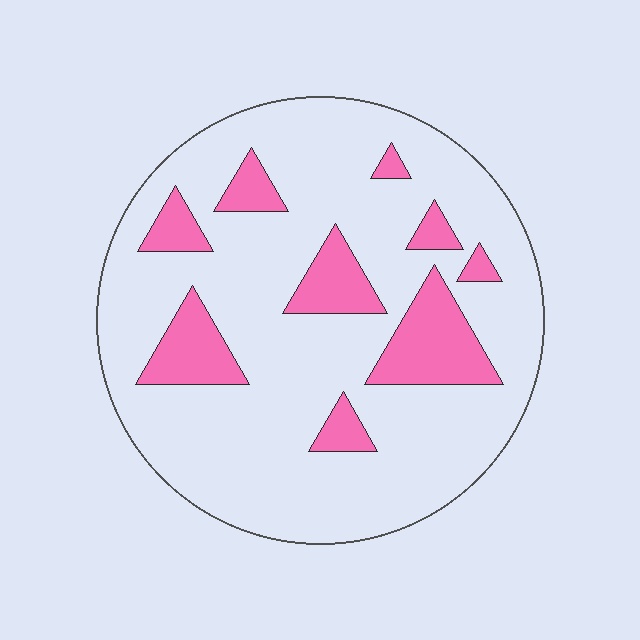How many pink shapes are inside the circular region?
9.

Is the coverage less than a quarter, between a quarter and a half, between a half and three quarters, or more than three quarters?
Less than a quarter.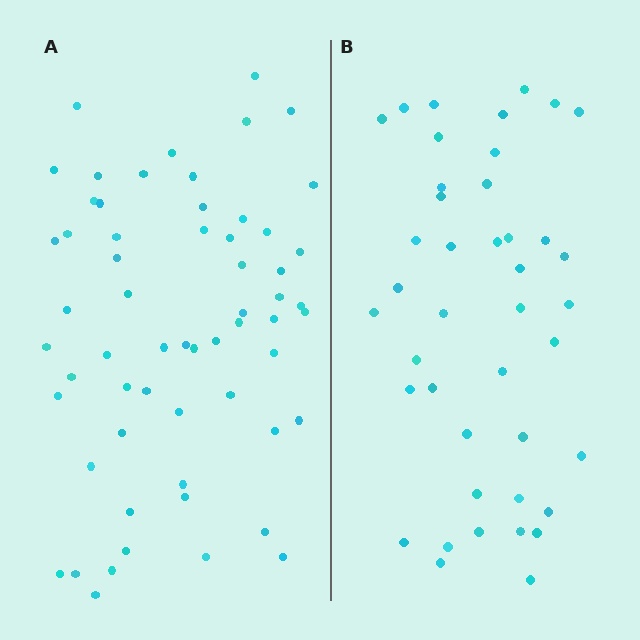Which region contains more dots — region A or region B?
Region A (the left region) has more dots.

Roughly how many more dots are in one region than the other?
Region A has approximately 20 more dots than region B.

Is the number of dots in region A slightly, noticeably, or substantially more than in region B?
Region A has noticeably more, but not dramatically so. The ratio is roughly 1.4 to 1.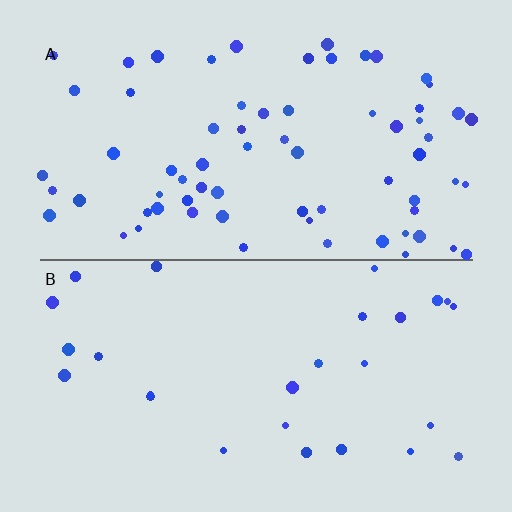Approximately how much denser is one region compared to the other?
Approximately 2.6× — region A over region B.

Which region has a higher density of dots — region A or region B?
A (the top).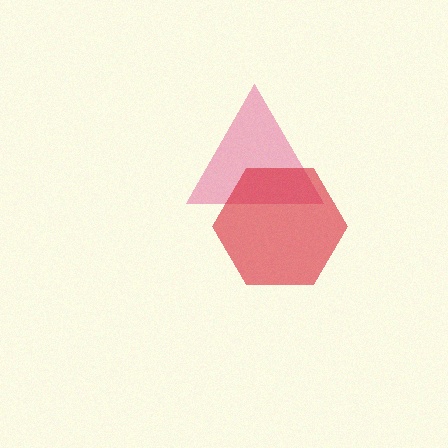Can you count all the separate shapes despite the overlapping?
Yes, there are 2 separate shapes.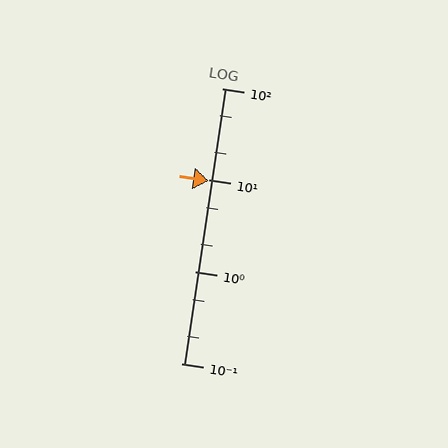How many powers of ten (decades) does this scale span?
The scale spans 3 decades, from 0.1 to 100.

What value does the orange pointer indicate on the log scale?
The pointer indicates approximately 9.7.